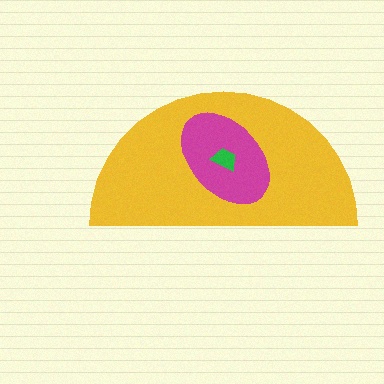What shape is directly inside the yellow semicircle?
The magenta ellipse.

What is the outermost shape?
The yellow semicircle.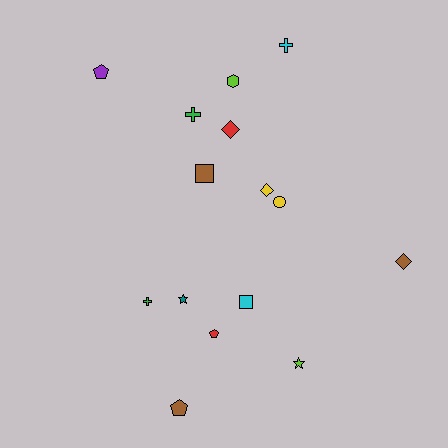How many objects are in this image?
There are 15 objects.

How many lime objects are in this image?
There are 2 lime objects.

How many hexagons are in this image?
There is 1 hexagon.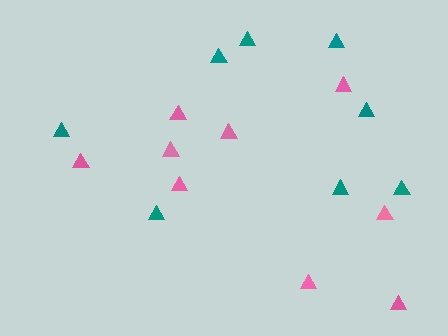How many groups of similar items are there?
There are 2 groups: one group of pink triangles (9) and one group of teal triangles (8).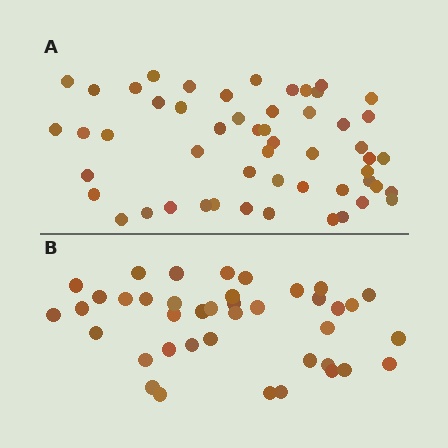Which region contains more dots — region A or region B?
Region A (the top region) has more dots.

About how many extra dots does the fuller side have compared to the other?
Region A has approximately 15 more dots than region B.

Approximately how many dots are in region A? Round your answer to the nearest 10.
About 50 dots. (The exact count is 53, which rounds to 50.)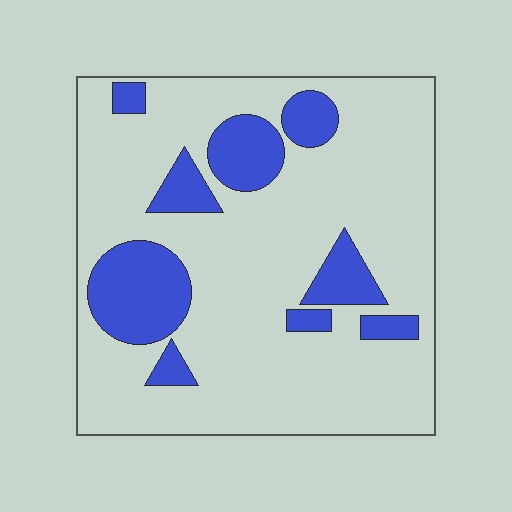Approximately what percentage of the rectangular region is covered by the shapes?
Approximately 20%.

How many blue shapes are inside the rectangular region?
9.